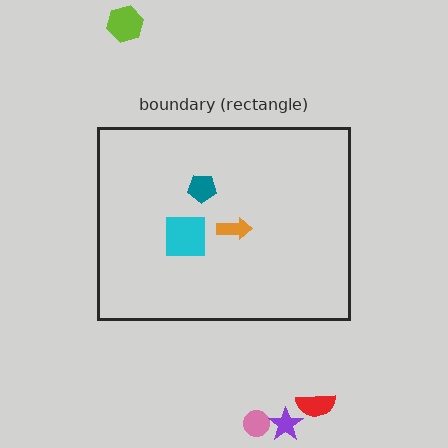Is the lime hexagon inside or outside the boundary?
Outside.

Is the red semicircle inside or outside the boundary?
Outside.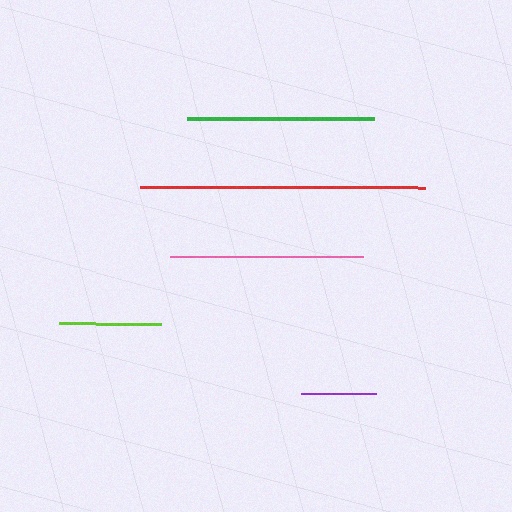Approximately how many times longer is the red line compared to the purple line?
The red line is approximately 3.8 times the length of the purple line.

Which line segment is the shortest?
The purple line is the shortest at approximately 75 pixels.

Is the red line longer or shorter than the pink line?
The red line is longer than the pink line.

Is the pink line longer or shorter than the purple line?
The pink line is longer than the purple line.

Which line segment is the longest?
The red line is the longest at approximately 285 pixels.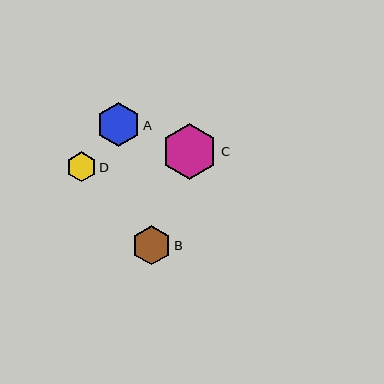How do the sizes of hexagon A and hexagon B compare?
Hexagon A and hexagon B are approximately the same size.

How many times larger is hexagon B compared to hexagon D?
Hexagon B is approximately 1.3 times the size of hexagon D.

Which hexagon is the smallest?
Hexagon D is the smallest with a size of approximately 30 pixels.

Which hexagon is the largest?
Hexagon C is the largest with a size of approximately 56 pixels.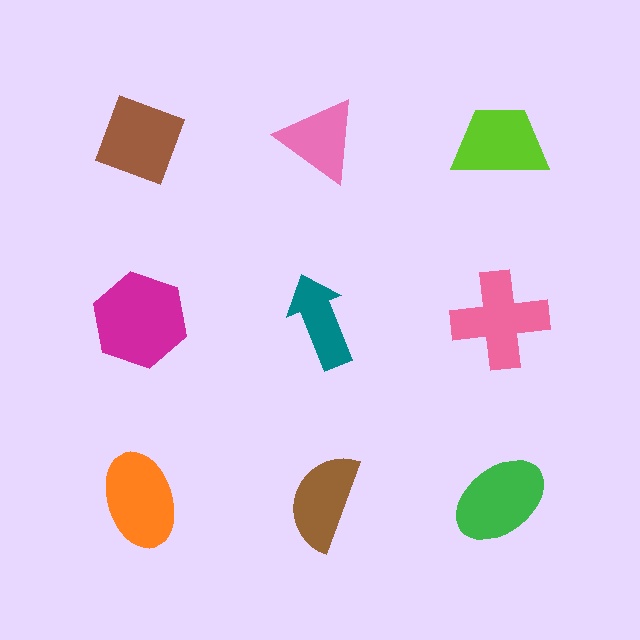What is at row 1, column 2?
A pink triangle.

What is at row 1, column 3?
A lime trapezoid.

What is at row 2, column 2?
A teal arrow.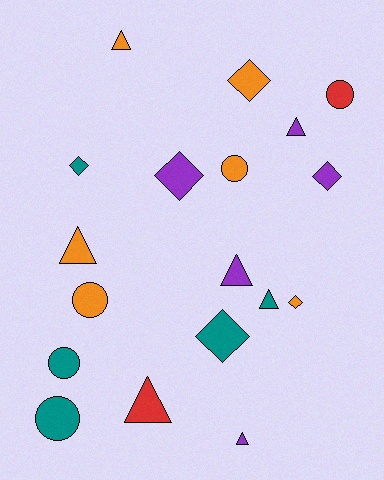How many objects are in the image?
There are 18 objects.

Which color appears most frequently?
Orange, with 6 objects.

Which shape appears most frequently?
Triangle, with 7 objects.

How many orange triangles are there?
There are 2 orange triangles.